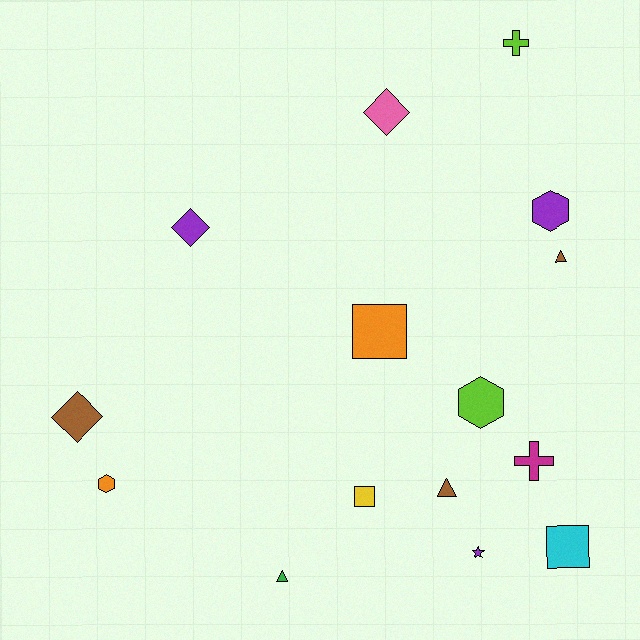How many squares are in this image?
There are 3 squares.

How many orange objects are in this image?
There are 2 orange objects.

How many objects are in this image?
There are 15 objects.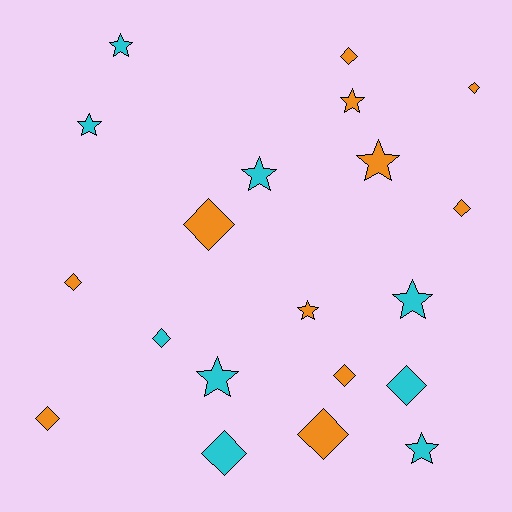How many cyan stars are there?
There are 6 cyan stars.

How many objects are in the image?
There are 20 objects.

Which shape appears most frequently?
Diamond, with 11 objects.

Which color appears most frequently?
Orange, with 11 objects.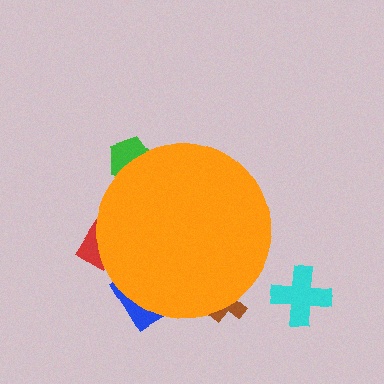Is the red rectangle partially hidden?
Yes, the red rectangle is partially hidden behind the orange circle.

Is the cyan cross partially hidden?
No, the cyan cross is fully visible.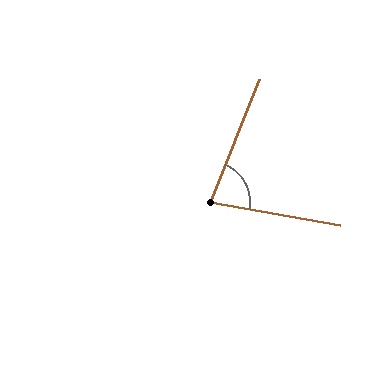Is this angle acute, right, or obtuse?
It is acute.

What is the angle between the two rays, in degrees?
Approximately 78 degrees.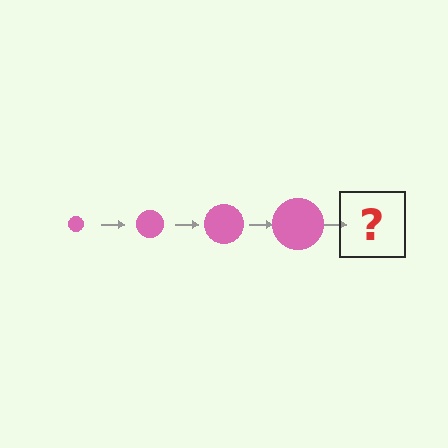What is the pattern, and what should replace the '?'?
The pattern is that the circle gets progressively larger each step. The '?' should be a pink circle, larger than the previous one.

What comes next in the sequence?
The next element should be a pink circle, larger than the previous one.